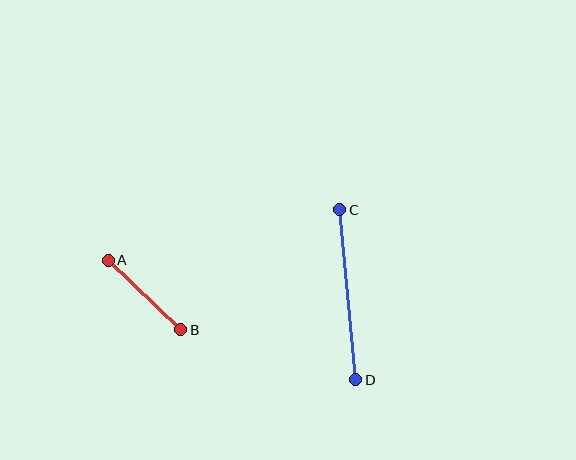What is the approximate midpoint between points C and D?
The midpoint is at approximately (348, 295) pixels.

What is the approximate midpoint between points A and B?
The midpoint is at approximately (145, 295) pixels.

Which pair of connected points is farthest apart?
Points C and D are farthest apart.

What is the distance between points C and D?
The distance is approximately 170 pixels.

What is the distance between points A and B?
The distance is approximately 100 pixels.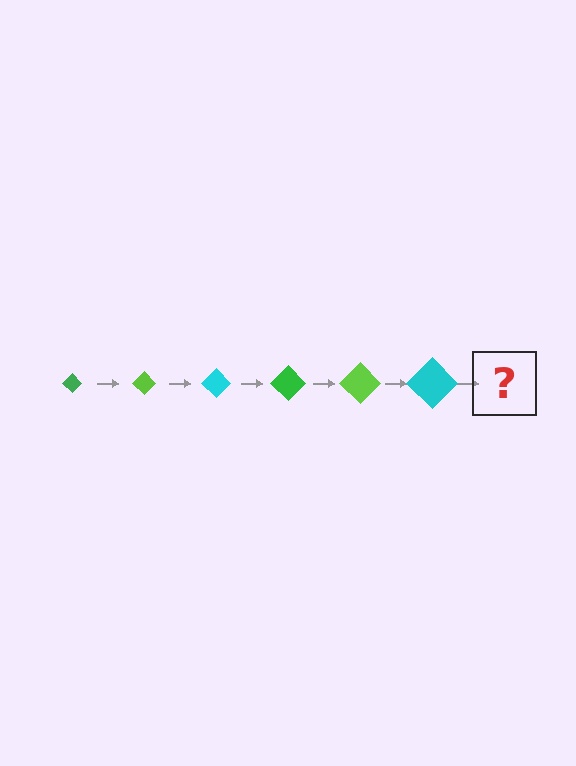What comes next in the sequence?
The next element should be a green diamond, larger than the previous one.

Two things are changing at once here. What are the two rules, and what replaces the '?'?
The two rules are that the diamond grows larger each step and the color cycles through green, lime, and cyan. The '?' should be a green diamond, larger than the previous one.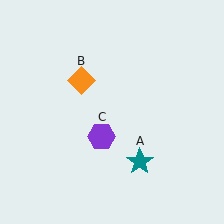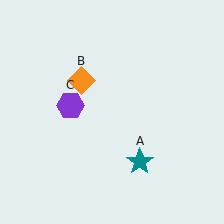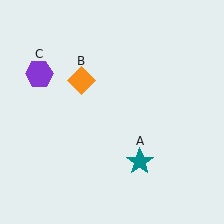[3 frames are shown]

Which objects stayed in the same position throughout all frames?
Teal star (object A) and orange diamond (object B) remained stationary.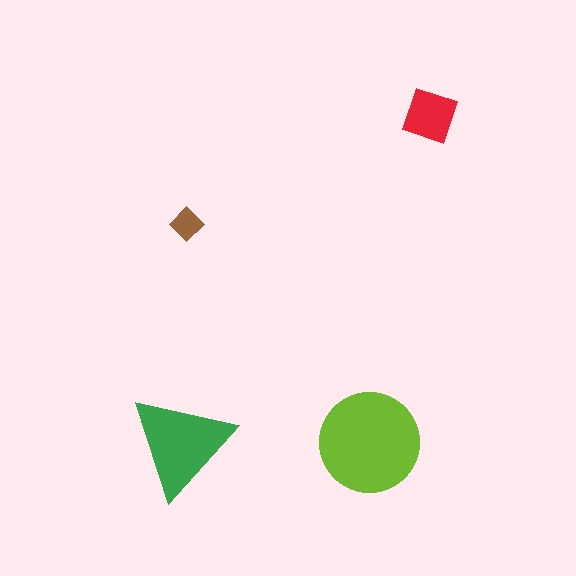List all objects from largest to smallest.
The lime circle, the green triangle, the red square, the brown diamond.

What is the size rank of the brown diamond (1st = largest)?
4th.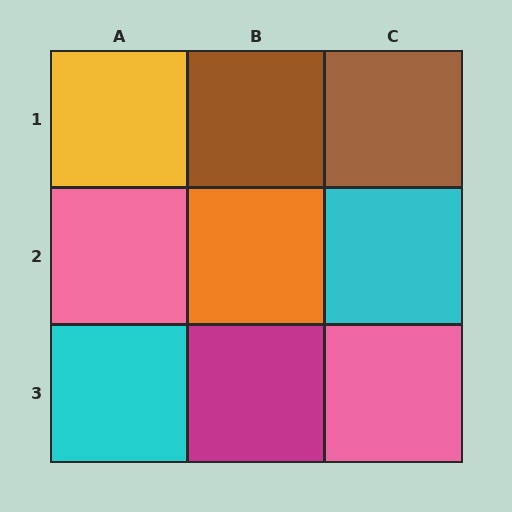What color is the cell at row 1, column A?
Yellow.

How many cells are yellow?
1 cell is yellow.